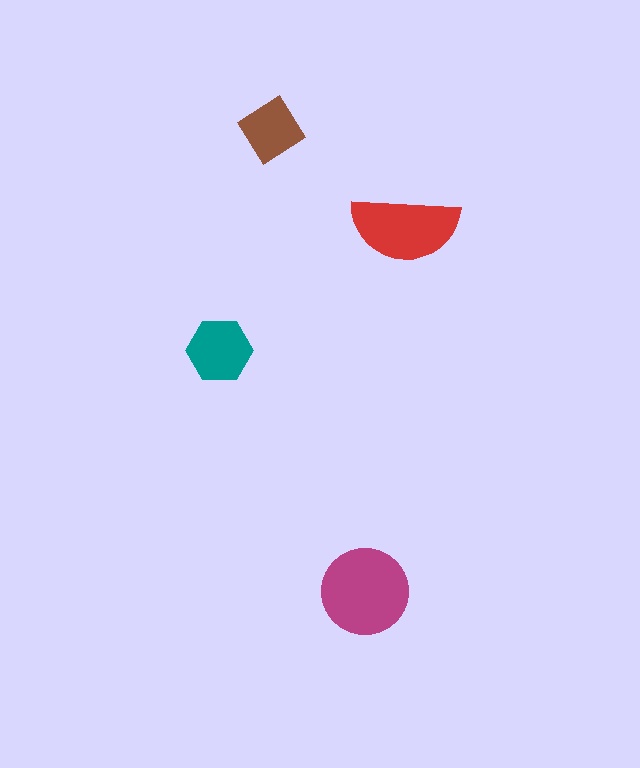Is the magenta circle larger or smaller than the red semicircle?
Larger.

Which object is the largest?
The magenta circle.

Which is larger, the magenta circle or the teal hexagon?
The magenta circle.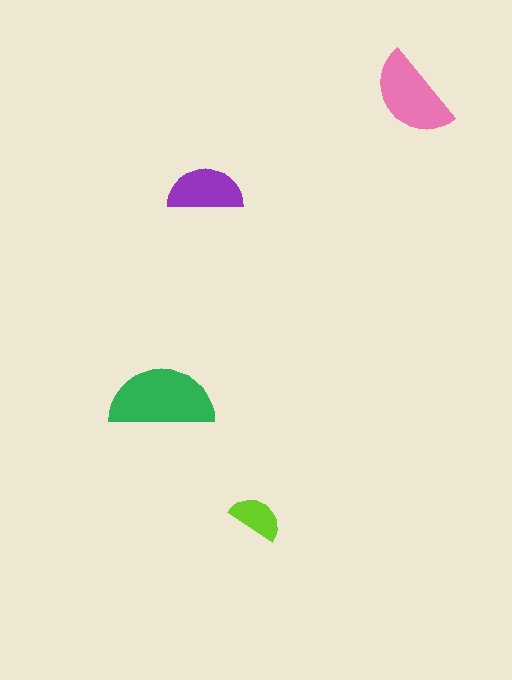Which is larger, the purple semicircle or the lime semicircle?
The purple one.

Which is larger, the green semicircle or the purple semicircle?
The green one.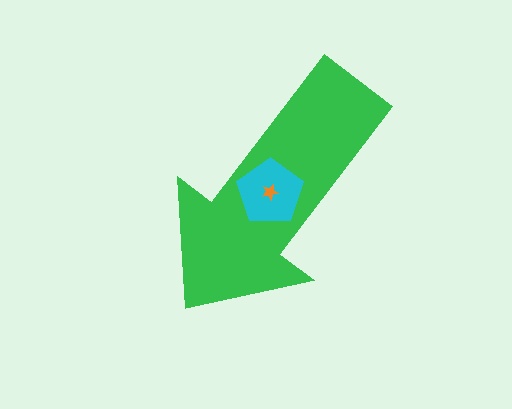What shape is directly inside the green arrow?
The cyan pentagon.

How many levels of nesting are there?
3.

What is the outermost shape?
The green arrow.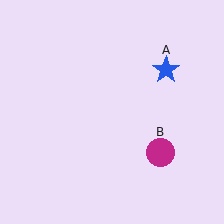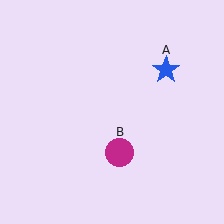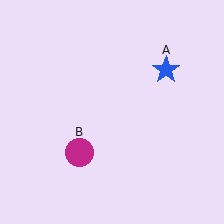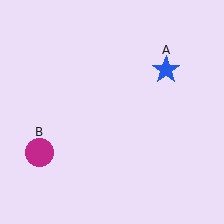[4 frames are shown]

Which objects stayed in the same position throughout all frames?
Blue star (object A) remained stationary.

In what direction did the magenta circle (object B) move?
The magenta circle (object B) moved left.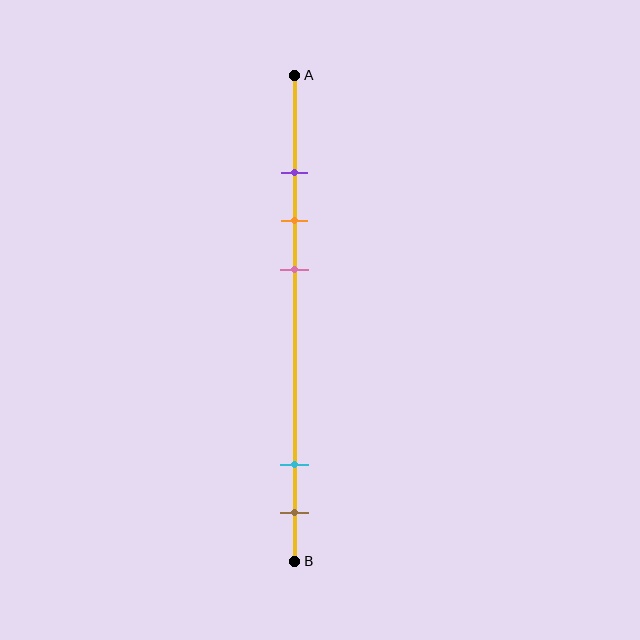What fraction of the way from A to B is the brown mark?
The brown mark is approximately 90% (0.9) of the way from A to B.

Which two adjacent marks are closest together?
The purple and orange marks are the closest adjacent pair.